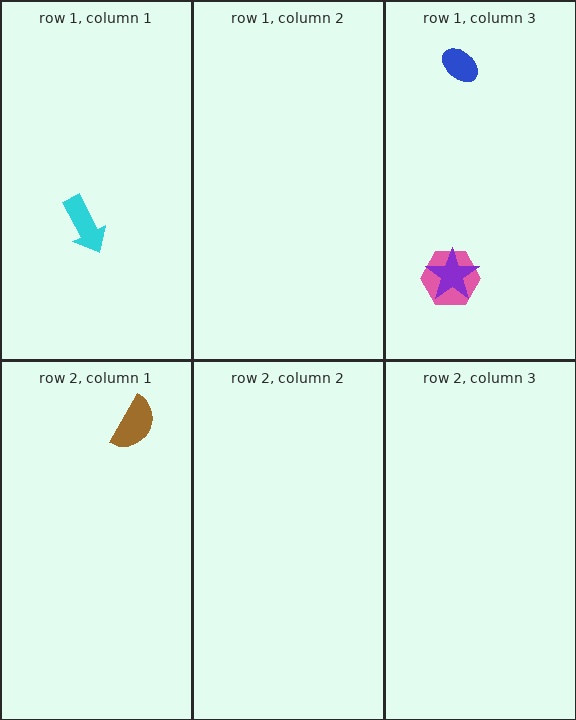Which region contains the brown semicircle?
The row 2, column 1 region.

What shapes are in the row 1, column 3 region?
The pink hexagon, the blue ellipse, the purple star.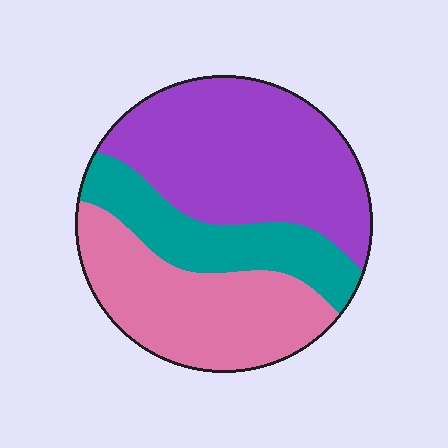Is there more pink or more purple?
Purple.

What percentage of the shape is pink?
Pink takes up between a third and a half of the shape.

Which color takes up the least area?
Teal, at roughly 20%.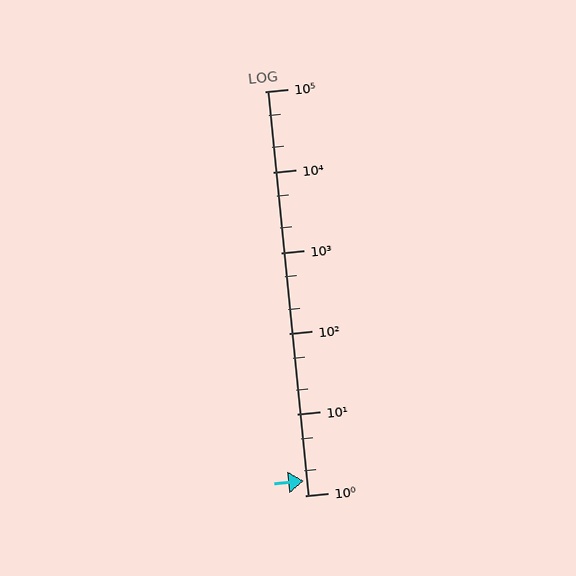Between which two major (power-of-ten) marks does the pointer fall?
The pointer is between 1 and 10.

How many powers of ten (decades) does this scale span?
The scale spans 5 decades, from 1 to 100000.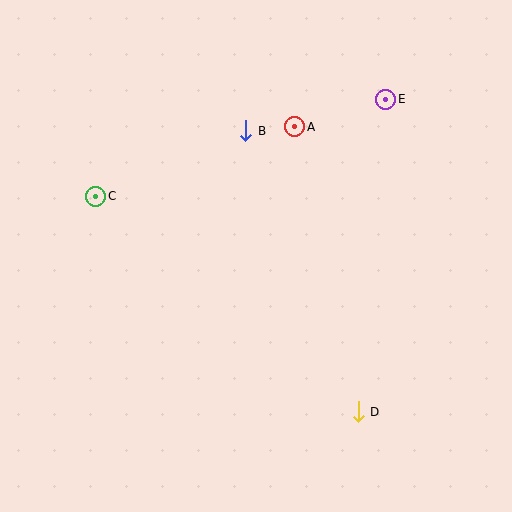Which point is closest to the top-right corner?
Point E is closest to the top-right corner.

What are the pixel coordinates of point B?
Point B is at (246, 131).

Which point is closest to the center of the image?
Point B at (246, 131) is closest to the center.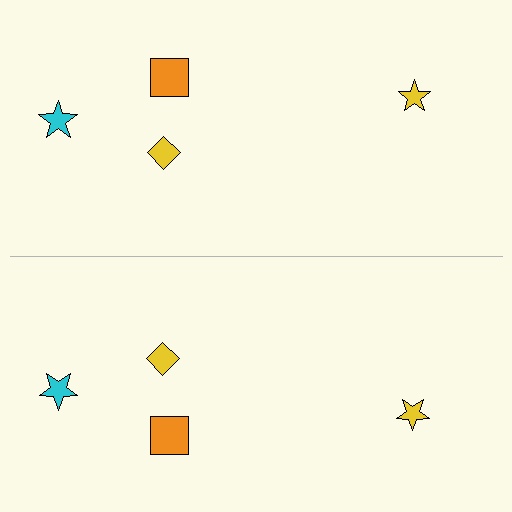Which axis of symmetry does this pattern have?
The pattern has a horizontal axis of symmetry running through the center of the image.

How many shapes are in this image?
There are 8 shapes in this image.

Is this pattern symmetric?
Yes, this pattern has bilateral (reflection) symmetry.